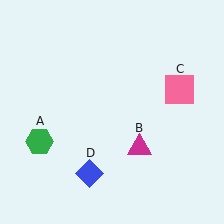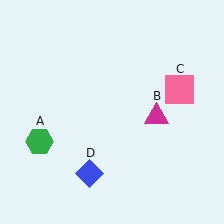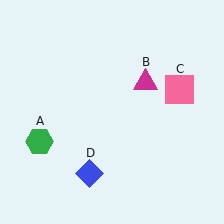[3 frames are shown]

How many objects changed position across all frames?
1 object changed position: magenta triangle (object B).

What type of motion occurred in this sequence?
The magenta triangle (object B) rotated counterclockwise around the center of the scene.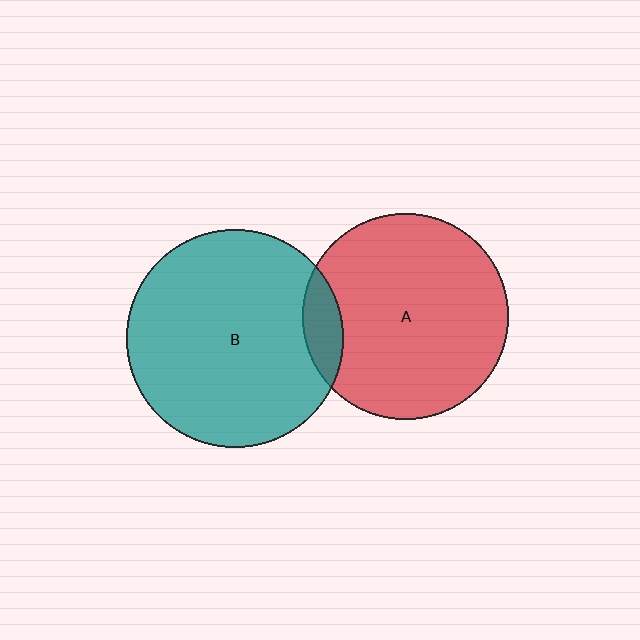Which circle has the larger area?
Circle B (teal).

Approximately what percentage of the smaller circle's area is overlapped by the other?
Approximately 10%.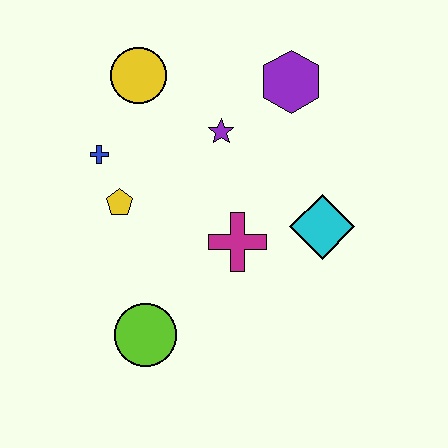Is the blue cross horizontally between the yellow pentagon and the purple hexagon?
No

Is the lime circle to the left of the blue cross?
No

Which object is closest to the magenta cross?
The cyan diamond is closest to the magenta cross.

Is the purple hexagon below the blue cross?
No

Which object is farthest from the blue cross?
The cyan diamond is farthest from the blue cross.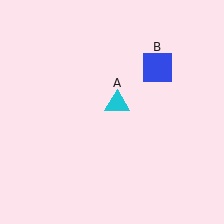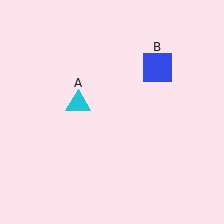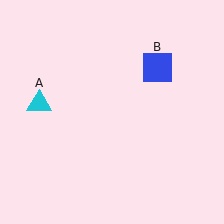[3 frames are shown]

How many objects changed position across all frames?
1 object changed position: cyan triangle (object A).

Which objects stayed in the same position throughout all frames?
Blue square (object B) remained stationary.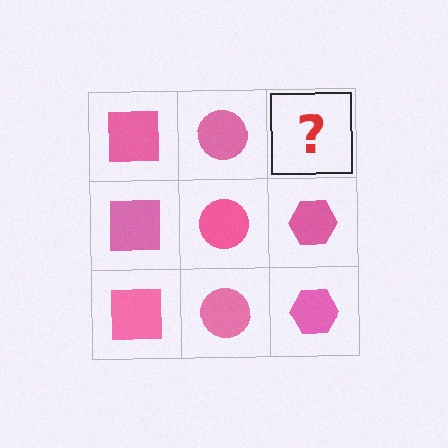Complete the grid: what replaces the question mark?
The question mark should be replaced with a pink hexagon.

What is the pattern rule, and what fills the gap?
The rule is that each column has a consistent shape. The gap should be filled with a pink hexagon.